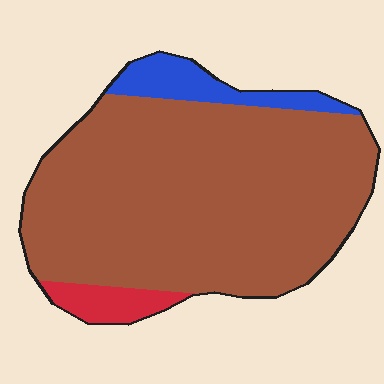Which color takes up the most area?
Brown, at roughly 85%.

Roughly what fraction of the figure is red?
Red covers about 5% of the figure.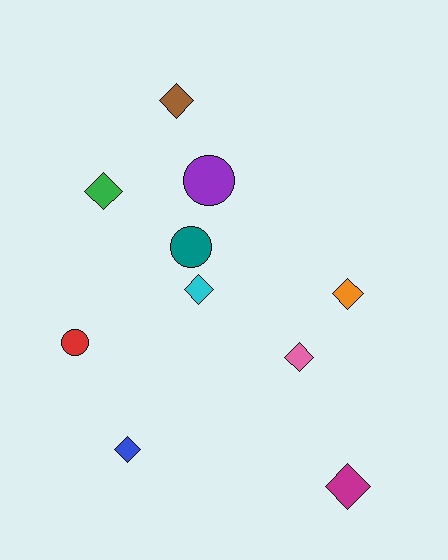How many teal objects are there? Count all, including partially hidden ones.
There is 1 teal object.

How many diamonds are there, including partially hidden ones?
There are 7 diamonds.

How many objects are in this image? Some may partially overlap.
There are 10 objects.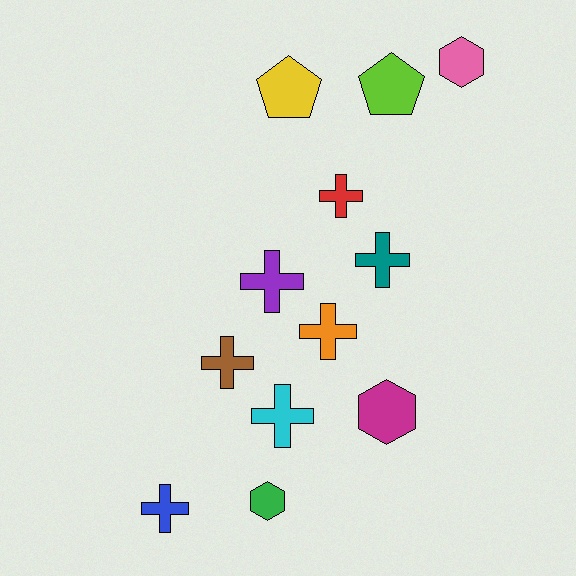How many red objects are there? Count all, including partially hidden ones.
There is 1 red object.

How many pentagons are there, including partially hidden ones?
There are 2 pentagons.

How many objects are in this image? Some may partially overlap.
There are 12 objects.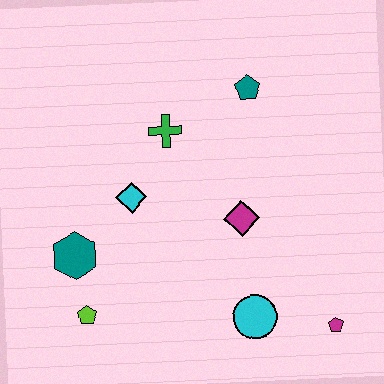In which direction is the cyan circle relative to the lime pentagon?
The cyan circle is to the right of the lime pentagon.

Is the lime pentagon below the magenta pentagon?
No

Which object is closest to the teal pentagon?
The green cross is closest to the teal pentagon.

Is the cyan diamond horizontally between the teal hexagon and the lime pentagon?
No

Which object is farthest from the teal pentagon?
The lime pentagon is farthest from the teal pentagon.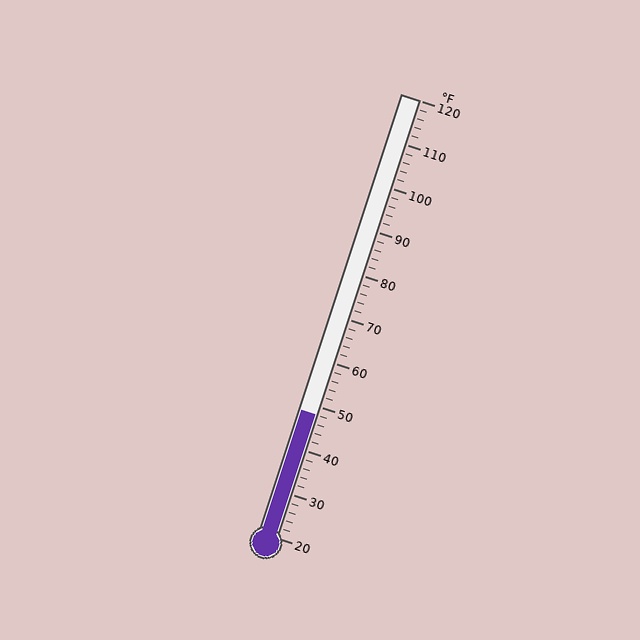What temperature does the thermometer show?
The thermometer shows approximately 48°F.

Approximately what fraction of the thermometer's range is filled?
The thermometer is filled to approximately 30% of its range.